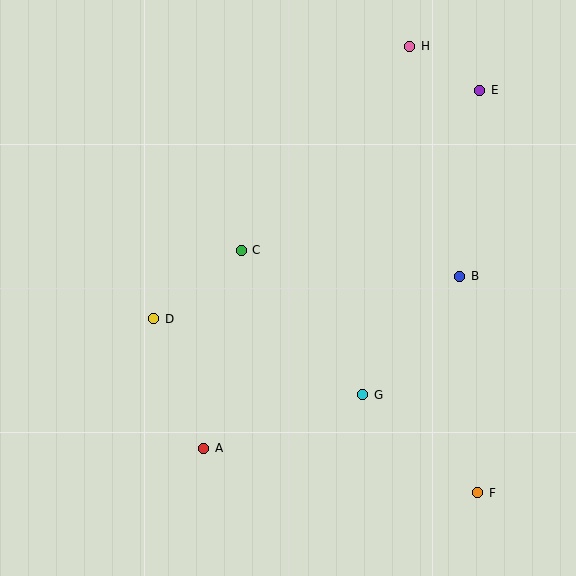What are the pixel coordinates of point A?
Point A is at (204, 448).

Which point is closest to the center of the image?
Point C at (241, 250) is closest to the center.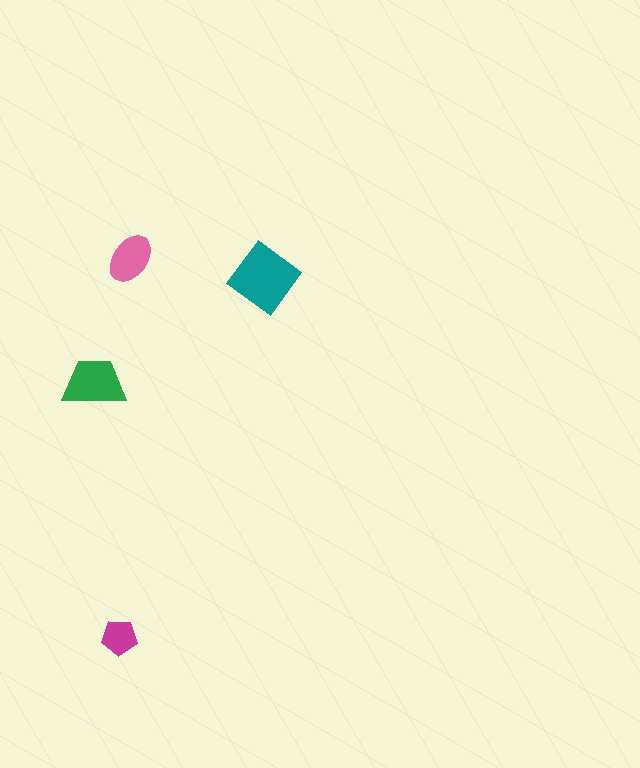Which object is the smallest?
The magenta pentagon.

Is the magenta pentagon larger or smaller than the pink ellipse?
Smaller.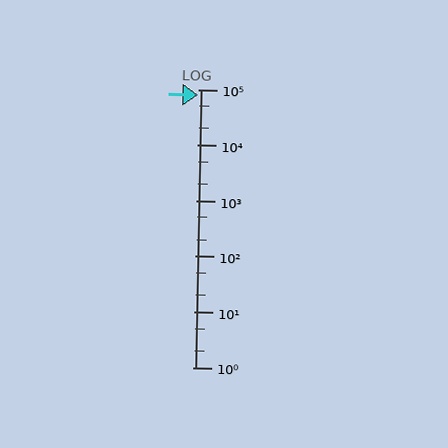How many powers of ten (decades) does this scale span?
The scale spans 5 decades, from 1 to 100000.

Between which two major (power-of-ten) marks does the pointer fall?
The pointer is between 10000 and 100000.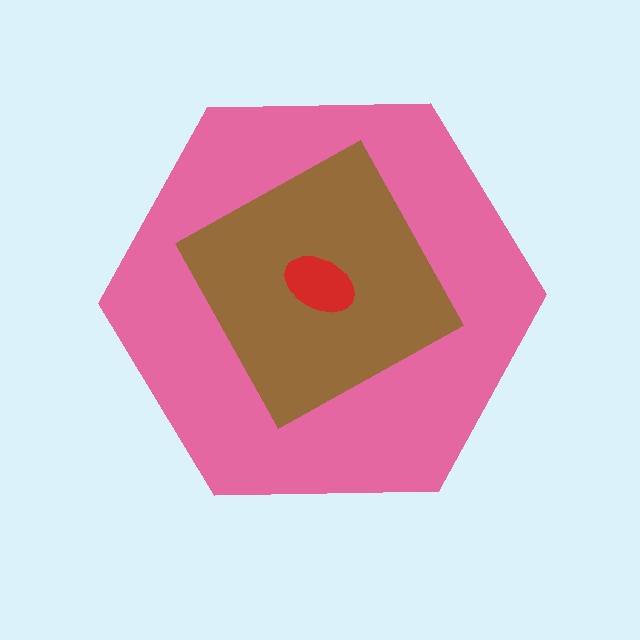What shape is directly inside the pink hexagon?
The brown diamond.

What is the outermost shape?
The pink hexagon.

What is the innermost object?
The red ellipse.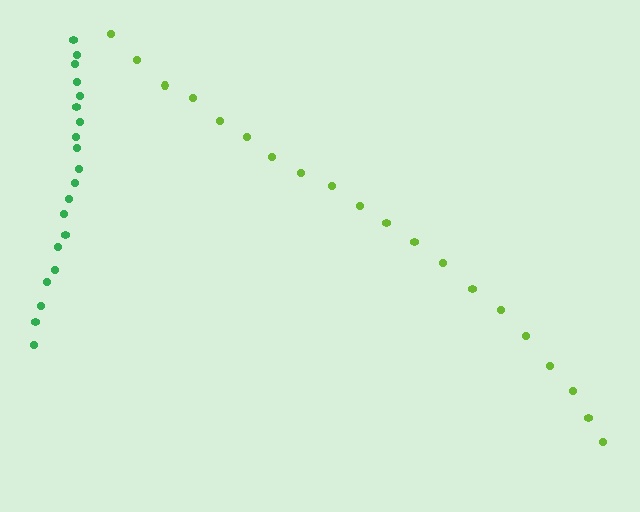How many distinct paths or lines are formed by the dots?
There are 2 distinct paths.